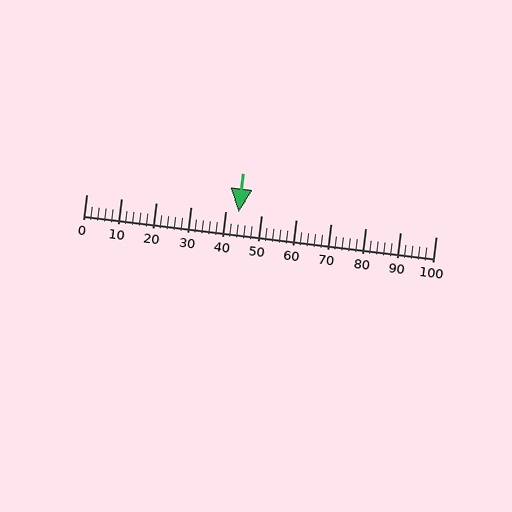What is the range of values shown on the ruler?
The ruler shows values from 0 to 100.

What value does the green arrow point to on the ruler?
The green arrow points to approximately 44.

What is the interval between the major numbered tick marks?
The major tick marks are spaced 10 units apart.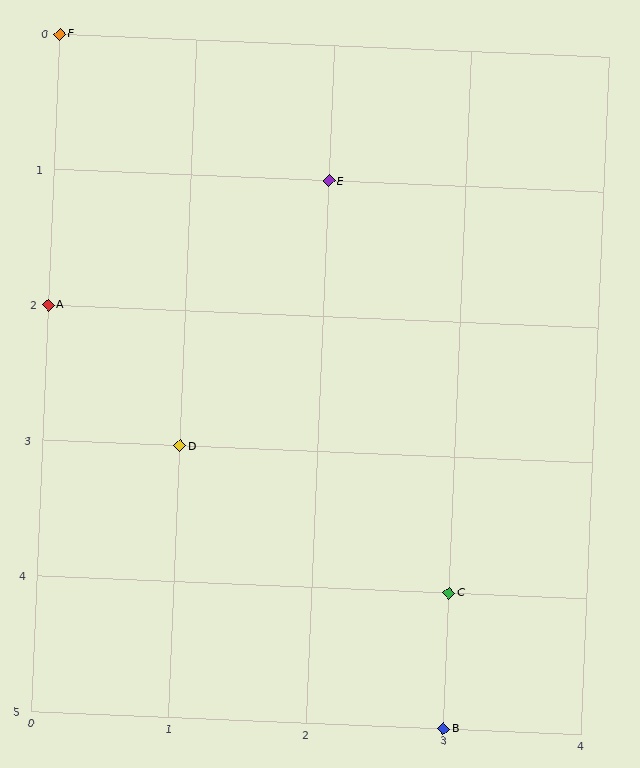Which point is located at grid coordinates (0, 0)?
Point F is at (0, 0).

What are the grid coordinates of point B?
Point B is at grid coordinates (3, 5).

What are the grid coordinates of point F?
Point F is at grid coordinates (0, 0).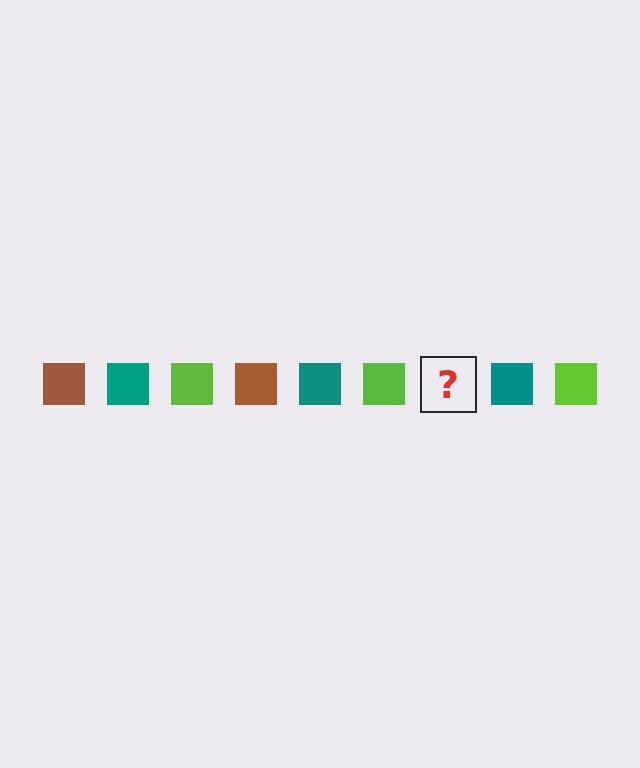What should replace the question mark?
The question mark should be replaced with a brown square.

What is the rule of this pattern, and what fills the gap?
The rule is that the pattern cycles through brown, teal, lime squares. The gap should be filled with a brown square.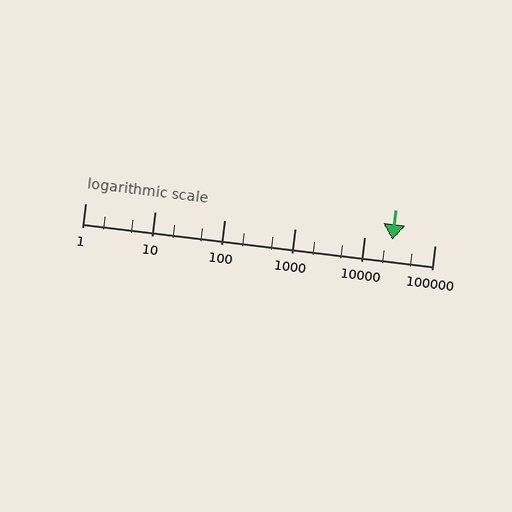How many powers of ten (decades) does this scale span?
The scale spans 5 decades, from 1 to 100000.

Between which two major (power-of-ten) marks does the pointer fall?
The pointer is between 10000 and 100000.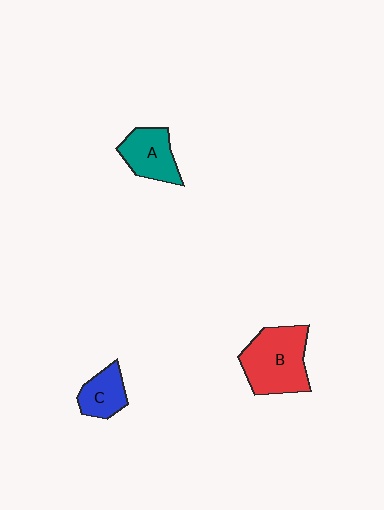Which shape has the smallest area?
Shape C (blue).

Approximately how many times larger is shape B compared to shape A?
Approximately 1.6 times.